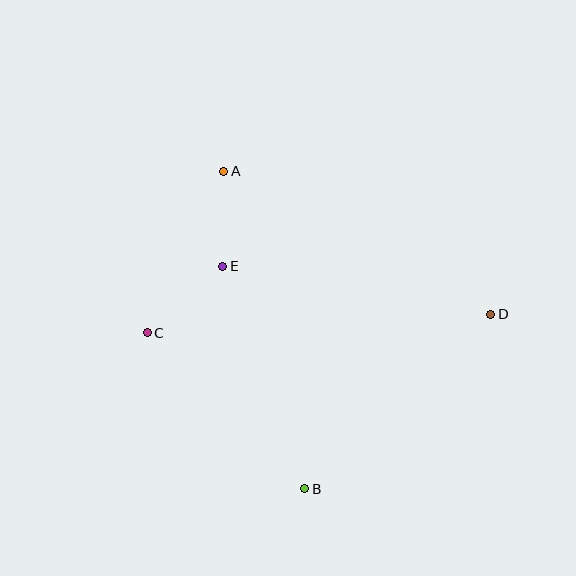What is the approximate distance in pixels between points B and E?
The distance between B and E is approximately 237 pixels.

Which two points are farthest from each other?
Points C and D are farthest from each other.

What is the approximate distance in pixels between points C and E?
The distance between C and E is approximately 101 pixels.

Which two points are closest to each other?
Points A and E are closest to each other.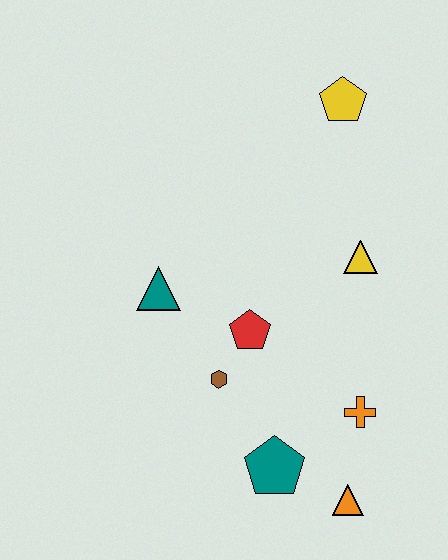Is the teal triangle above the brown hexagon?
Yes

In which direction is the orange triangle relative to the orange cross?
The orange triangle is below the orange cross.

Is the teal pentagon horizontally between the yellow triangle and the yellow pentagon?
No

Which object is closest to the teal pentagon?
The orange triangle is closest to the teal pentagon.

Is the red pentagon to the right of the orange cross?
No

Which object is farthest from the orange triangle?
The yellow pentagon is farthest from the orange triangle.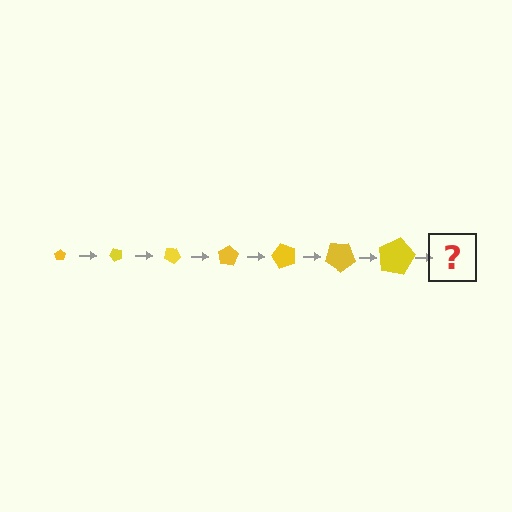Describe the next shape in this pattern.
It should be a pentagon, larger than the previous one and rotated 350 degrees from the start.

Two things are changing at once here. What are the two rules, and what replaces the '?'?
The two rules are that the pentagon grows larger each step and it rotates 50 degrees each step. The '?' should be a pentagon, larger than the previous one and rotated 350 degrees from the start.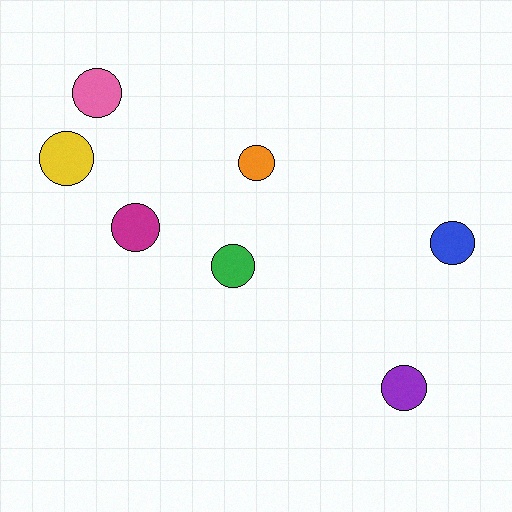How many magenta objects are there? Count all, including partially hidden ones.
There is 1 magenta object.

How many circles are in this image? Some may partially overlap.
There are 7 circles.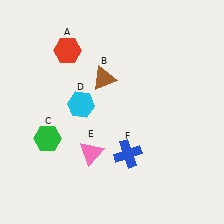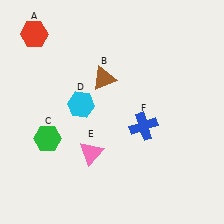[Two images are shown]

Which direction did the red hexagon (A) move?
The red hexagon (A) moved left.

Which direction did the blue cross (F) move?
The blue cross (F) moved up.